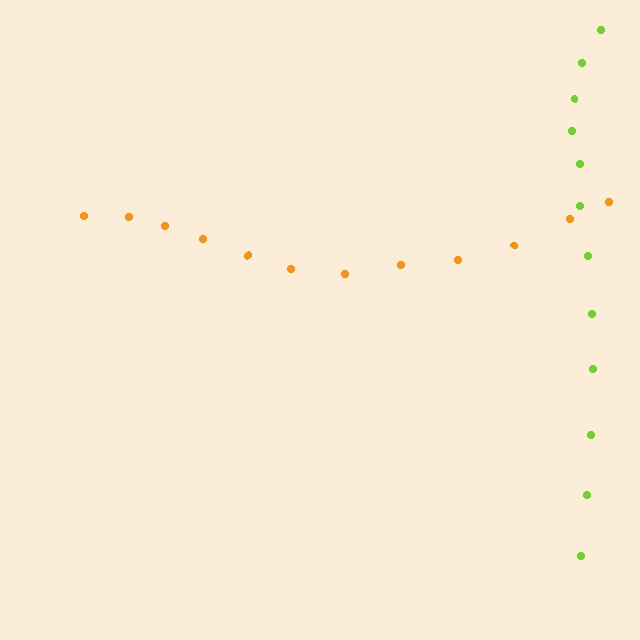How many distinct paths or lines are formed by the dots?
There are 2 distinct paths.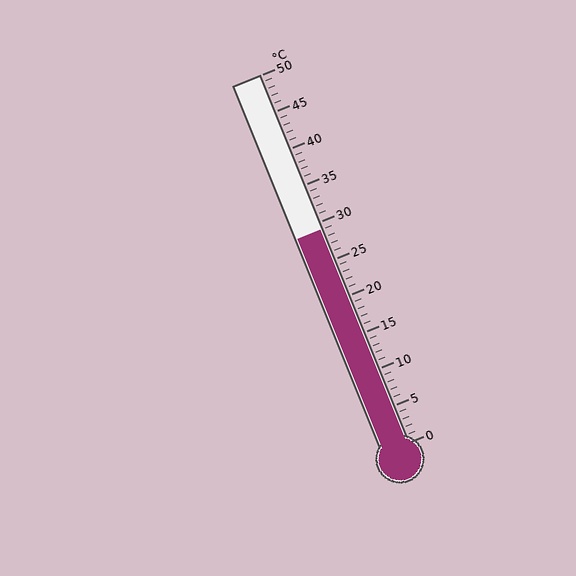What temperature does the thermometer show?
The thermometer shows approximately 29°C.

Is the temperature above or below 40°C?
The temperature is below 40°C.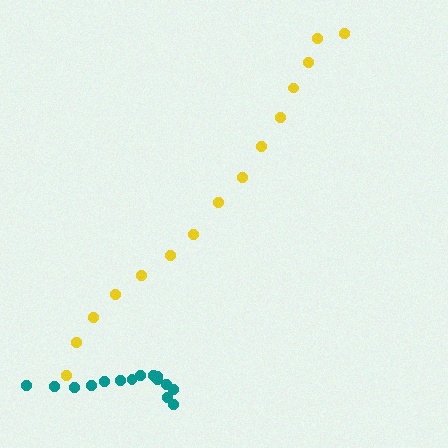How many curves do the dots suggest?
There are 2 distinct paths.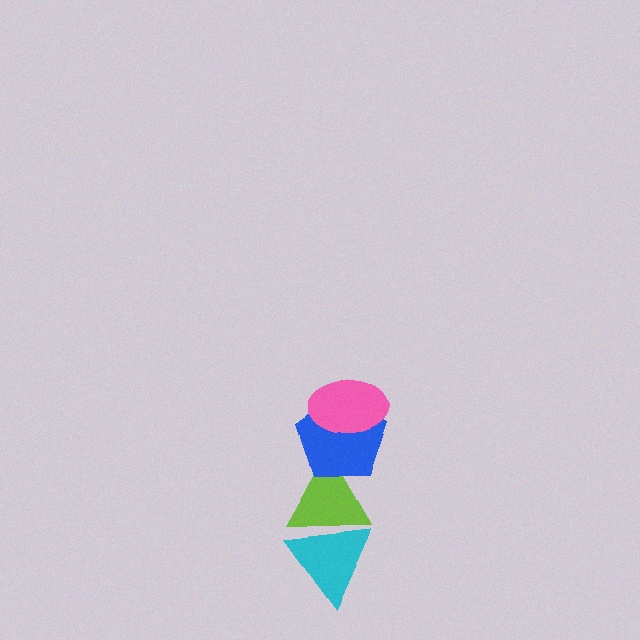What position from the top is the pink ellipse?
The pink ellipse is 1st from the top.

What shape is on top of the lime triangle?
The blue pentagon is on top of the lime triangle.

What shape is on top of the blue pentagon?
The pink ellipse is on top of the blue pentagon.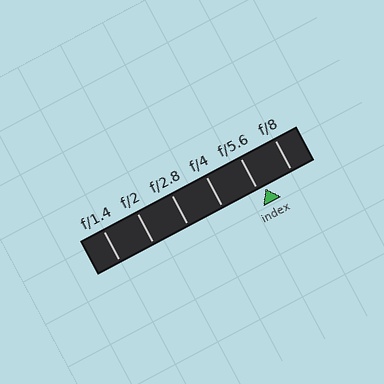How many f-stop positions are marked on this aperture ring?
There are 6 f-stop positions marked.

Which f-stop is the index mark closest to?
The index mark is closest to f/5.6.